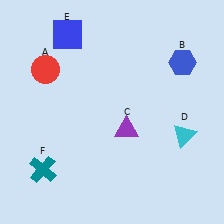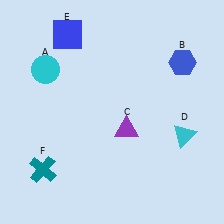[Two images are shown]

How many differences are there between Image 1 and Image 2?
There is 1 difference between the two images.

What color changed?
The circle (A) changed from red in Image 1 to cyan in Image 2.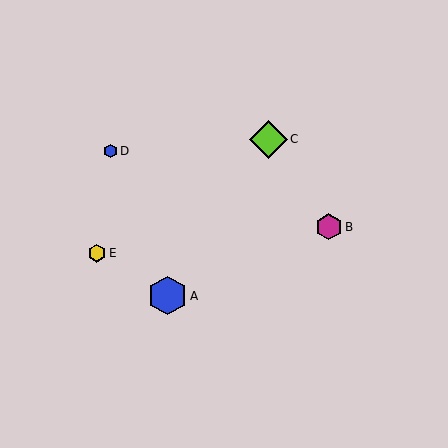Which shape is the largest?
The blue hexagon (labeled A) is the largest.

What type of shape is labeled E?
Shape E is a yellow hexagon.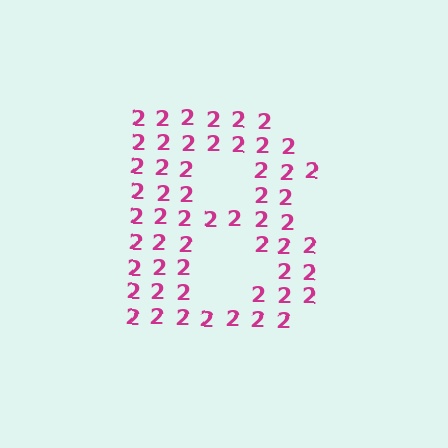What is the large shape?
The large shape is the letter B.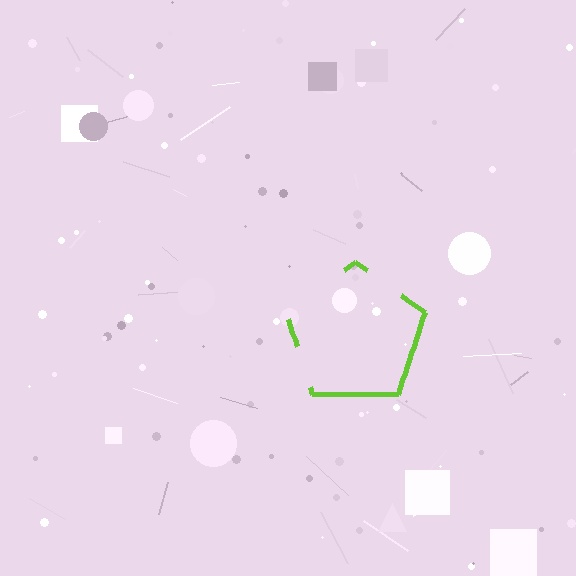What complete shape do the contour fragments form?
The contour fragments form a pentagon.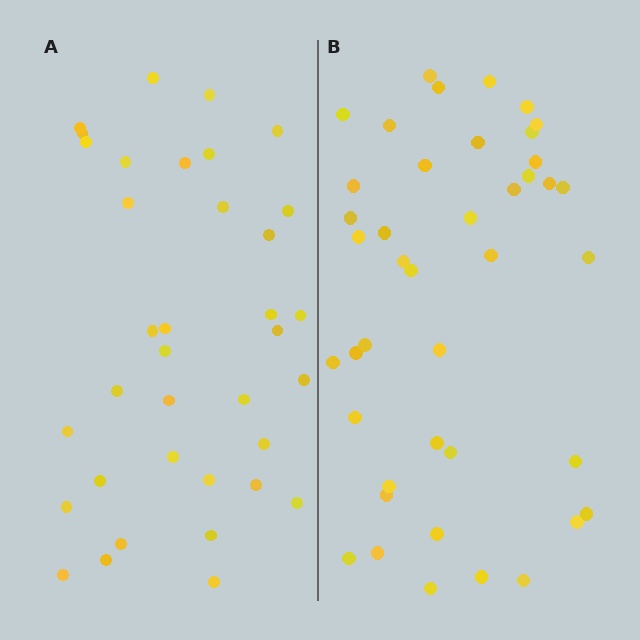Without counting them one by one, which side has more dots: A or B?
Region B (the right region) has more dots.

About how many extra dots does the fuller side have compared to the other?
Region B has about 6 more dots than region A.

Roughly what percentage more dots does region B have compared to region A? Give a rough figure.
About 15% more.